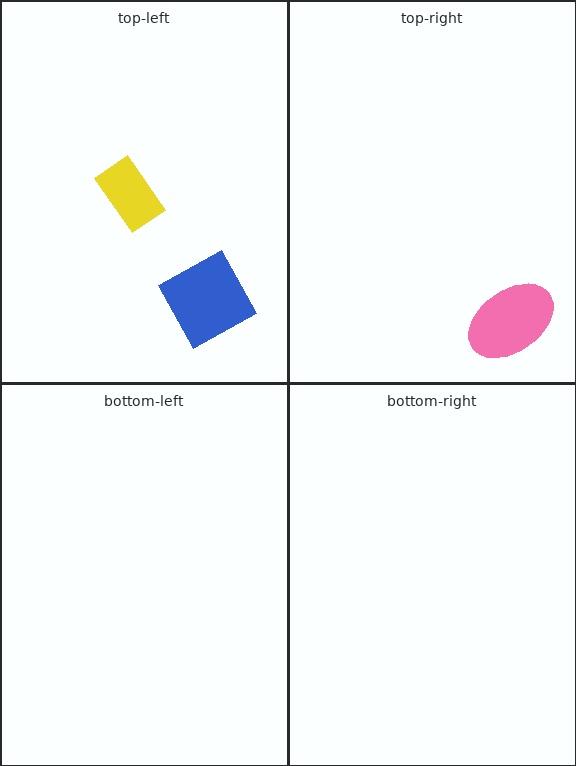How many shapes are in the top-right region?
1.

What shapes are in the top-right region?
The pink ellipse.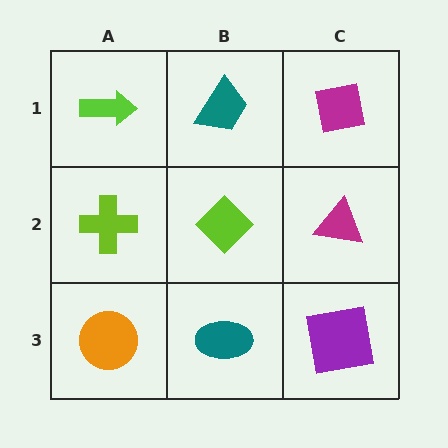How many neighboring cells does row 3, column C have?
2.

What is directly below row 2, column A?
An orange circle.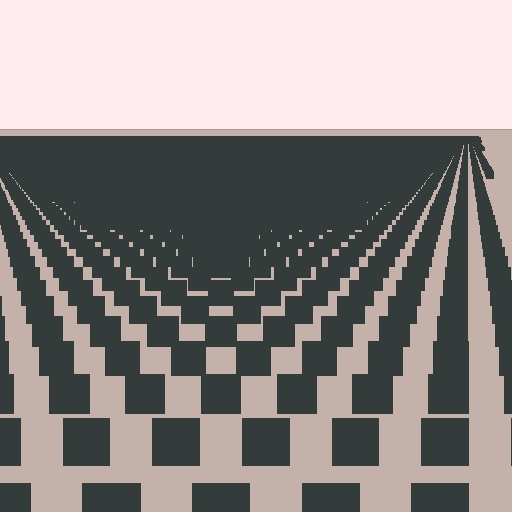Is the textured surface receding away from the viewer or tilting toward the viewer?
The surface is receding away from the viewer. Texture elements get smaller and denser toward the top.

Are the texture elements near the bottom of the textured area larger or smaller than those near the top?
Larger. Near the bottom, elements are closer to the viewer and appear at a bigger on-screen size.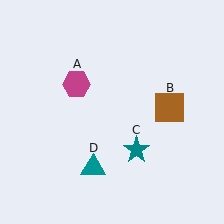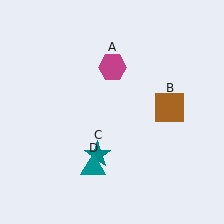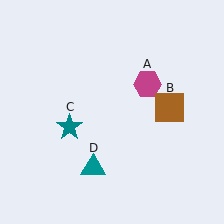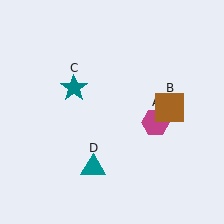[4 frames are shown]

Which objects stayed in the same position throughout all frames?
Brown square (object B) and teal triangle (object D) remained stationary.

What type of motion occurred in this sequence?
The magenta hexagon (object A), teal star (object C) rotated clockwise around the center of the scene.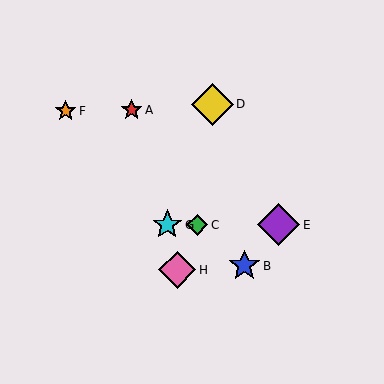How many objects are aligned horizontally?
3 objects (C, E, G) are aligned horizontally.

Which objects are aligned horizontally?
Objects C, E, G are aligned horizontally.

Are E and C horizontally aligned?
Yes, both are at y≈225.